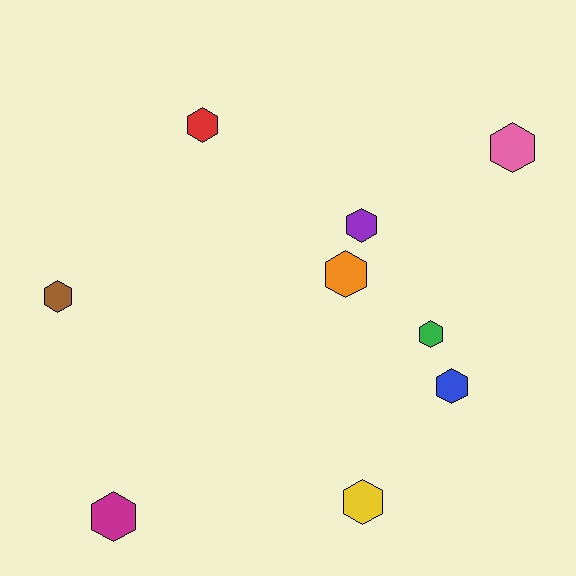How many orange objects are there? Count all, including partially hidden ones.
There is 1 orange object.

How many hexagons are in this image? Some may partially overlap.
There are 9 hexagons.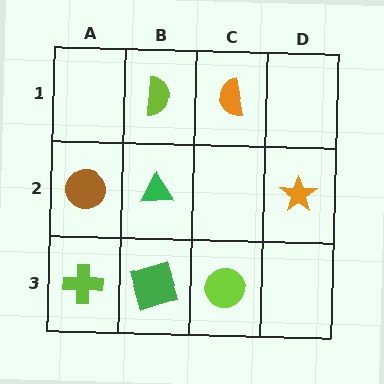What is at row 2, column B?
A green triangle.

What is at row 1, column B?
A lime semicircle.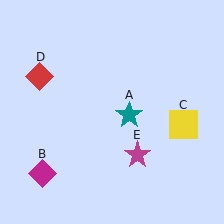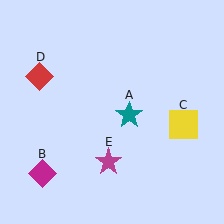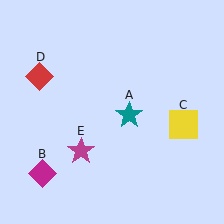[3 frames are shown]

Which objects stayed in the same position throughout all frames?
Teal star (object A) and magenta diamond (object B) and yellow square (object C) and red diamond (object D) remained stationary.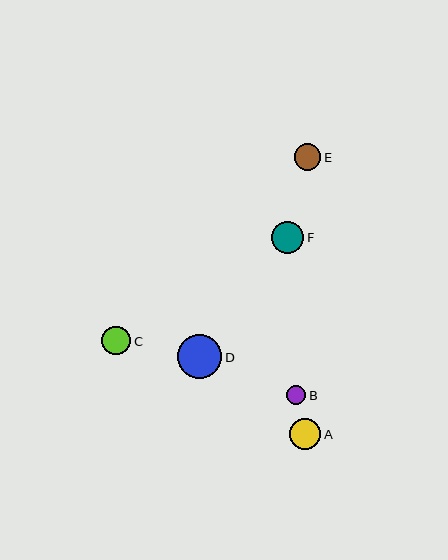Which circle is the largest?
Circle D is the largest with a size of approximately 44 pixels.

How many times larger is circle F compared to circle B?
Circle F is approximately 1.7 times the size of circle B.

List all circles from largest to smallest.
From largest to smallest: D, F, A, C, E, B.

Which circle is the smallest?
Circle B is the smallest with a size of approximately 19 pixels.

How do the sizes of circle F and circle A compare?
Circle F and circle A are approximately the same size.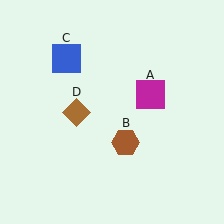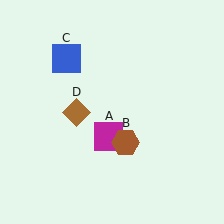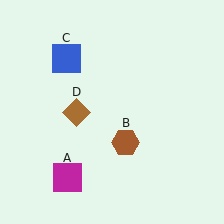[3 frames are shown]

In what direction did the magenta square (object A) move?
The magenta square (object A) moved down and to the left.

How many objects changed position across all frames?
1 object changed position: magenta square (object A).